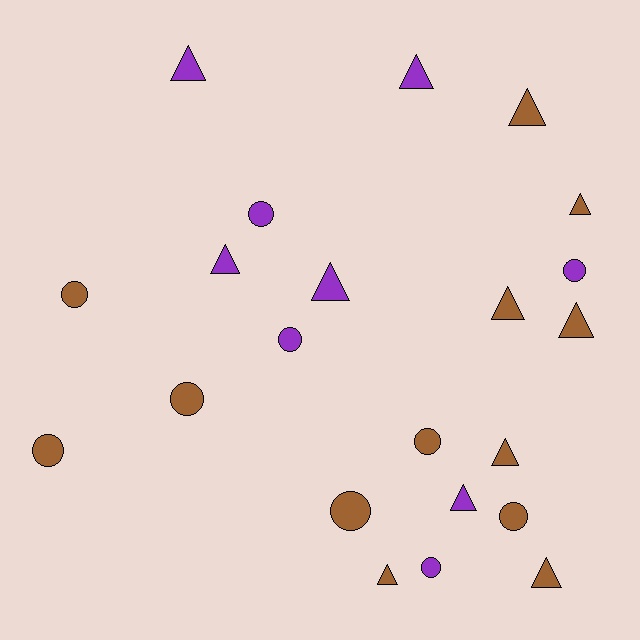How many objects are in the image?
There are 22 objects.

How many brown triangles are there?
There are 7 brown triangles.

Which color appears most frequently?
Brown, with 13 objects.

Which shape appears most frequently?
Triangle, with 12 objects.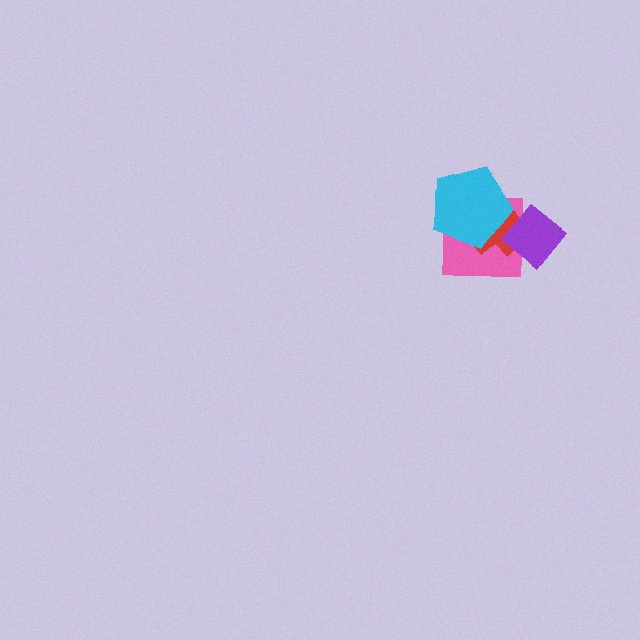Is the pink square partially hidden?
Yes, it is partially covered by another shape.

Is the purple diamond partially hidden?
No, no other shape covers it.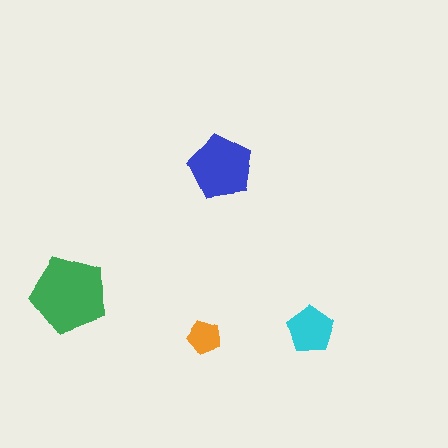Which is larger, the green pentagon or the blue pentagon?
The green one.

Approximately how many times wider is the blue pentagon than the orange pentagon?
About 2 times wider.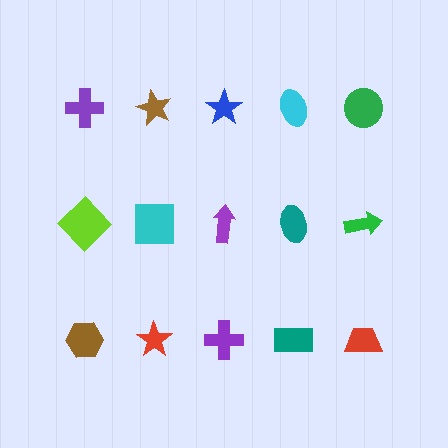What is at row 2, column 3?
A purple arrow.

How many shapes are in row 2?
5 shapes.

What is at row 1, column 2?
A brown star.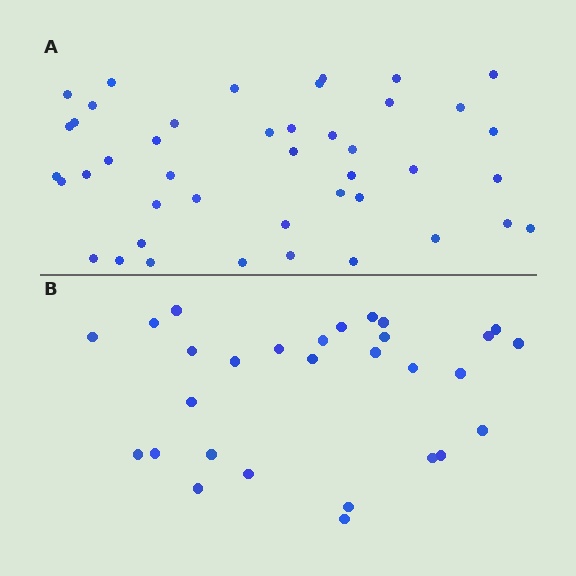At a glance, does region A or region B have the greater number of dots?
Region A (the top region) has more dots.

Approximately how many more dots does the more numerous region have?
Region A has approximately 15 more dots than region B.